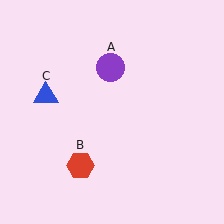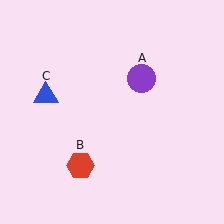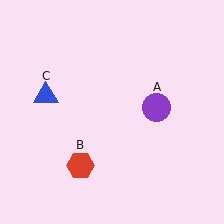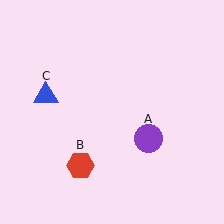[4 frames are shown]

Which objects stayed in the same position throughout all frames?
Red hexagon (object B) and blue triangle (object C) remained stationary.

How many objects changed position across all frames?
1 object changed position: purple circle (object A).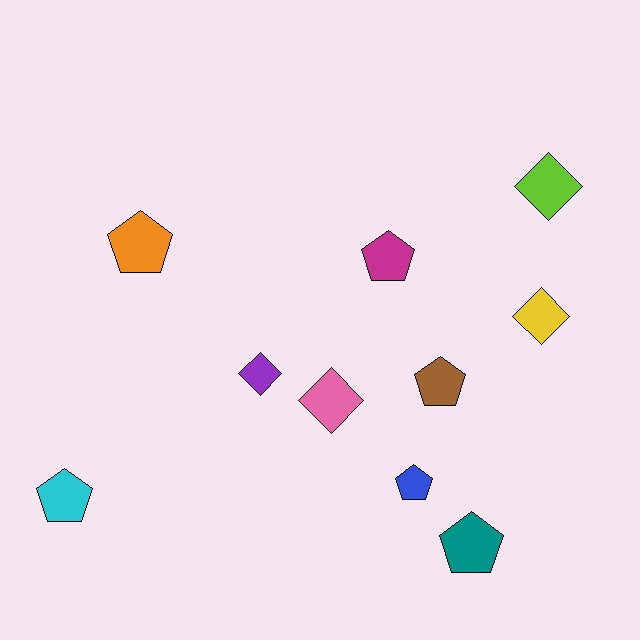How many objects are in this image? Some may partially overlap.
There are 10 objects.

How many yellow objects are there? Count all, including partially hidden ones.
There is 1 yellow object.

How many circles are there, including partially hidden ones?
There are no circles.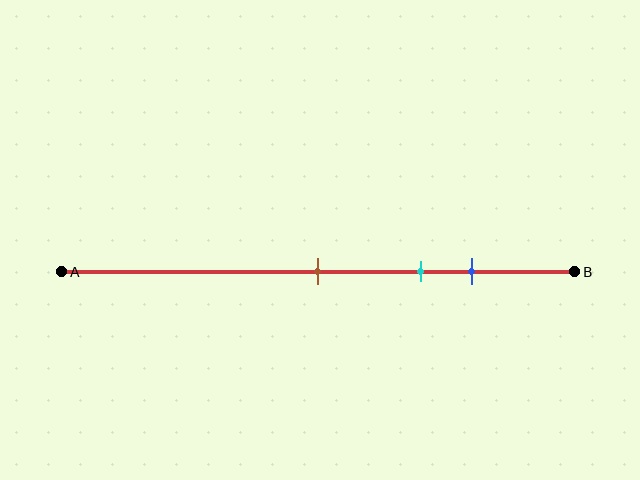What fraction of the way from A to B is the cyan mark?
The cyan mark is approximately 70% (0.7) of the way from A to B.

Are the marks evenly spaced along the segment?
Yes, the marks are approximately evenly spaced.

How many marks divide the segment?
There are 3 marks dividing the segment.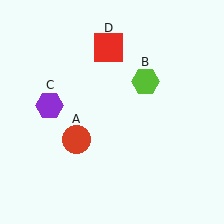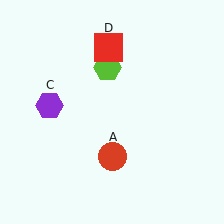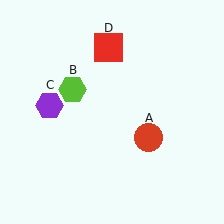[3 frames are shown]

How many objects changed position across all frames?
2 objects changed position: red circle (object A), lime hexagon (object B).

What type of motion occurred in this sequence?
The red circle (object A), lime hexagon (object B) rotated counterclockwise around the center of the scene.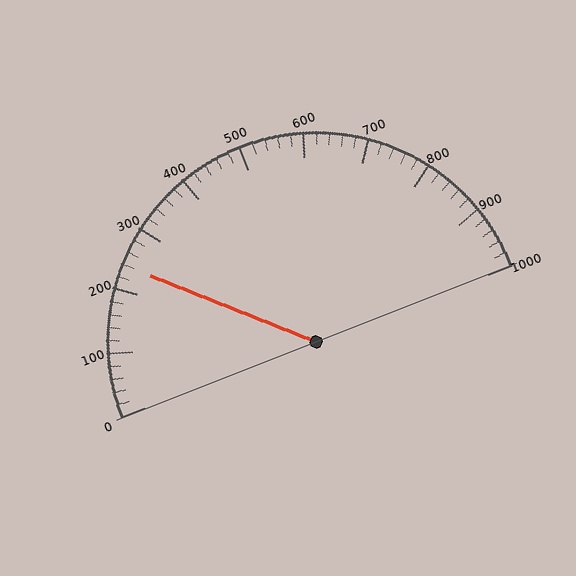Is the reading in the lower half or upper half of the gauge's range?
The reading is in the lower half of the range (0 to 1000).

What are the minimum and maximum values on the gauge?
The gauge ranges from 0 to 1000.